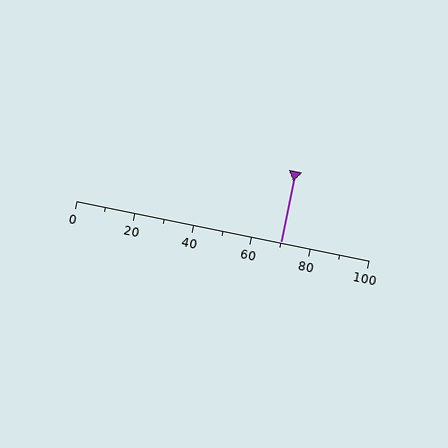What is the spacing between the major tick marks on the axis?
The major ticks are spaced 20 apart.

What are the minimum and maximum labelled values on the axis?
The axis runs from 0 to 100.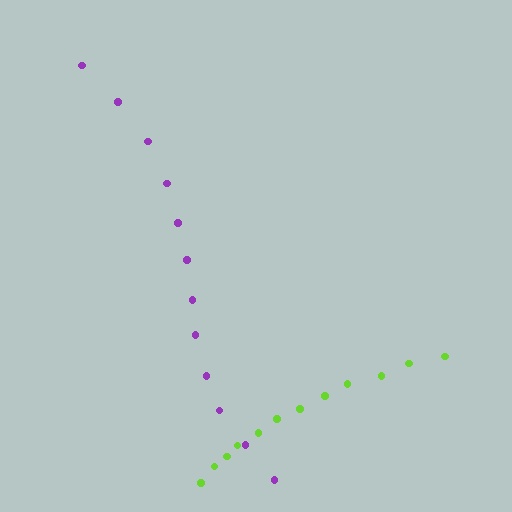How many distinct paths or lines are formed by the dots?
There are 2 distinct paths.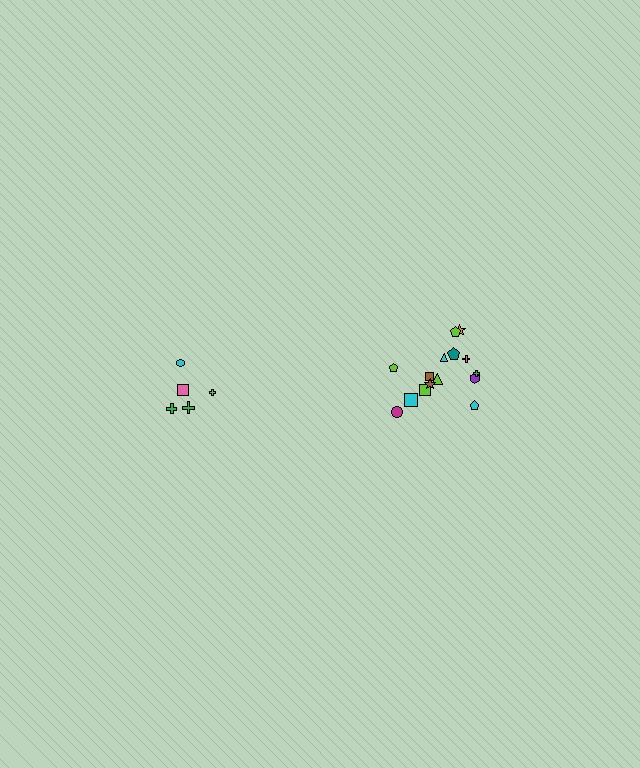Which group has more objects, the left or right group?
The right group.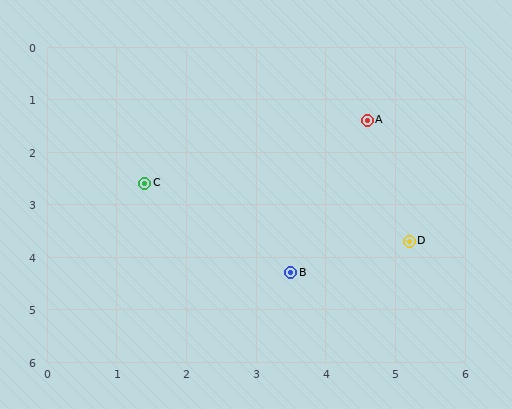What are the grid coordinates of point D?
Point D is at approximately (5.2, 3.7).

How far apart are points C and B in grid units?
Points C and B are about 2.7 grid units apart.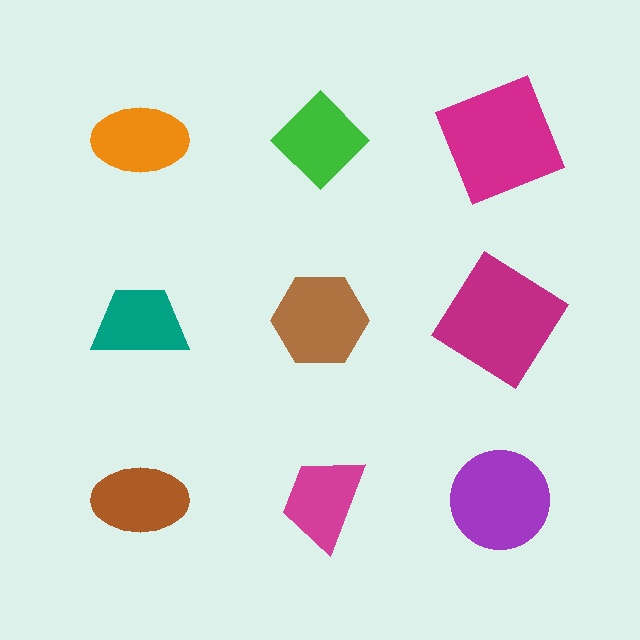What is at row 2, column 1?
A teal trapezoid.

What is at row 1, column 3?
A magenta square.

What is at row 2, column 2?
A brown hexagon.